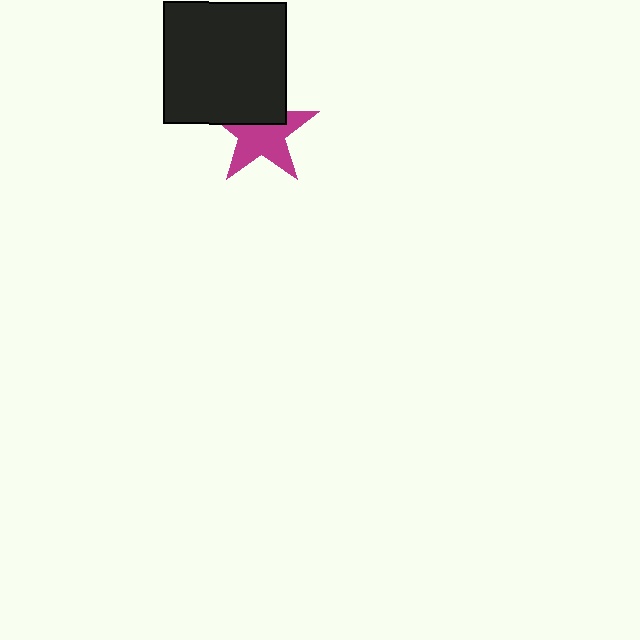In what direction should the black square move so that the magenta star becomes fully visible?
The black square should move up. That is the shortest direction to clear the overlap and leave the magenta star fully visible.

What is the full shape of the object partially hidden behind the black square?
The partially hidden object is a magenta star.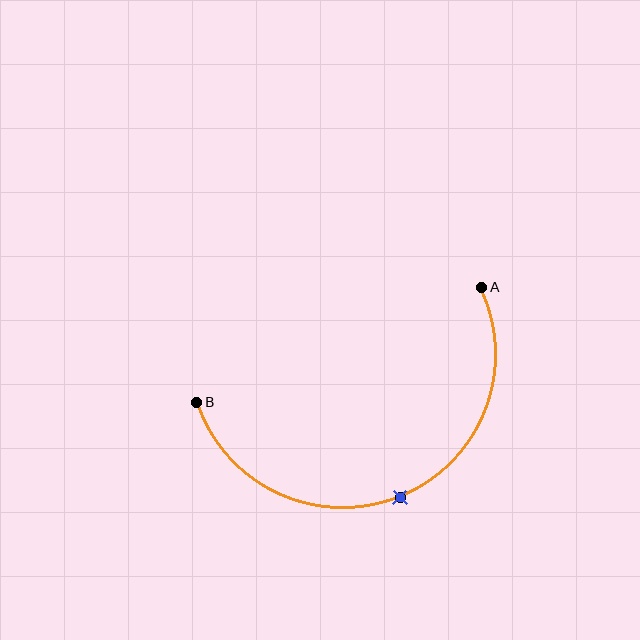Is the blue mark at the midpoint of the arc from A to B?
Yes. The blue mark lies on the arc at equal arc-length from both A and B — it is the arc midpoint.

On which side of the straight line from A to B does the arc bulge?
The arc bulges below the straight line connecting A and B.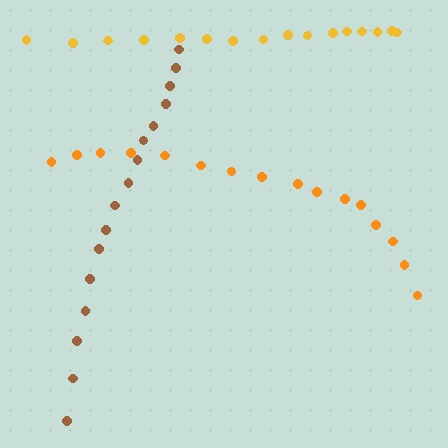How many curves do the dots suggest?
There are 3 distinct paths.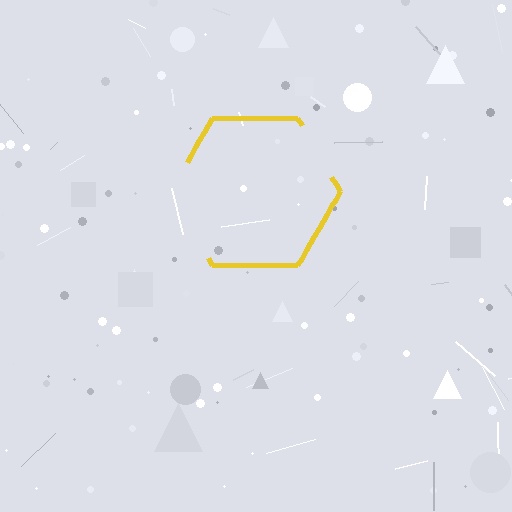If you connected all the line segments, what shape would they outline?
They would outline a hexagon.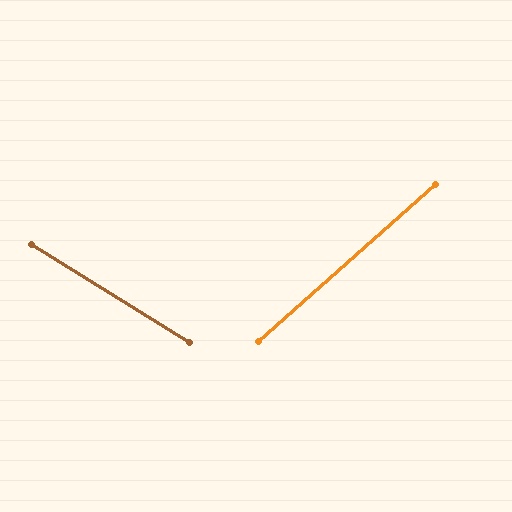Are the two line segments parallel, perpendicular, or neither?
Neither parallel nor perpendicular — they differ by about 73°.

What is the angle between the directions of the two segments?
Approximately 73 degrees.